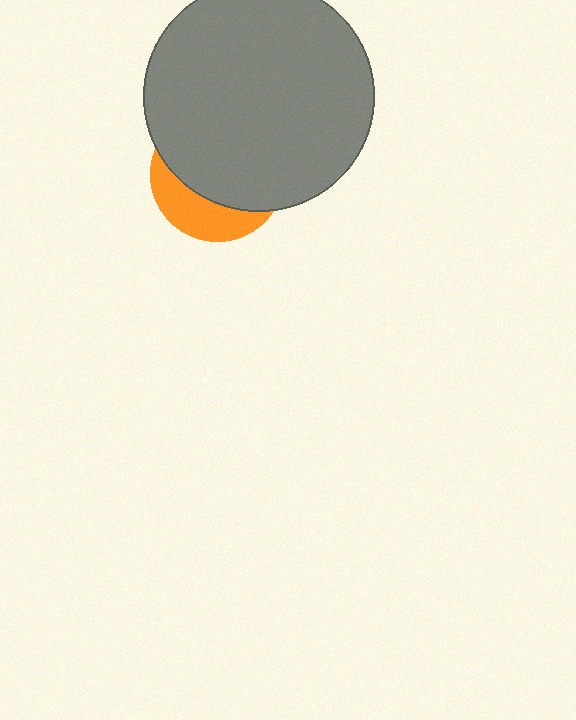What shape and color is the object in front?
The object in front is a gray circle.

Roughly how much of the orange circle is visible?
A small part of it is visible (roughly 31%).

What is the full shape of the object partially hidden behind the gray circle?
The partially hidden object is an orange circle.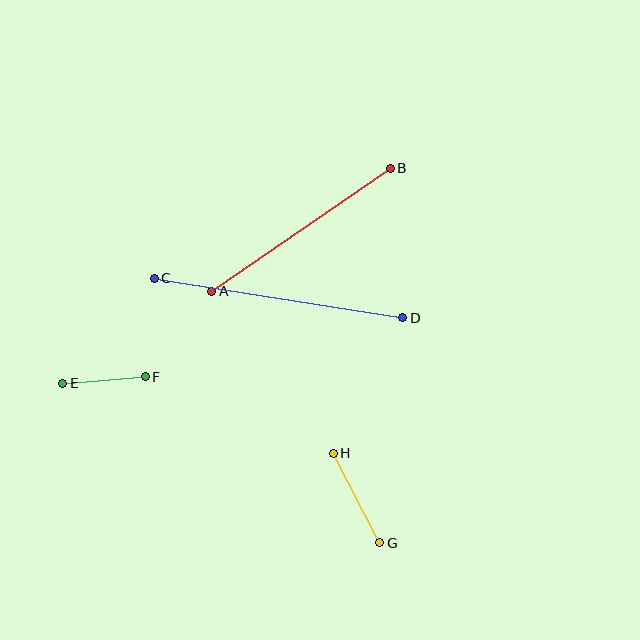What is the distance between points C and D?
The distance is approximately 252 pixels.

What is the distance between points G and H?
The distance is approximately 101 pixels.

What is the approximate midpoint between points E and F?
The midpoint is at approximately (104, 380) pixels.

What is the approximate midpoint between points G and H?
The midpoint is at approximately (357, 498) pixels.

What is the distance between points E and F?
The distance is approximately 83 pixels.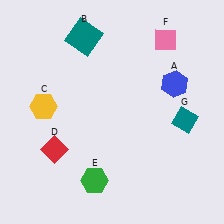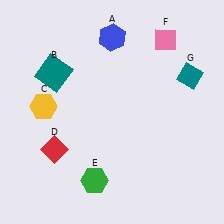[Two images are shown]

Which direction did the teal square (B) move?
The teal square (B) moved down.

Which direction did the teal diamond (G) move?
The teal diamond (G) moved up.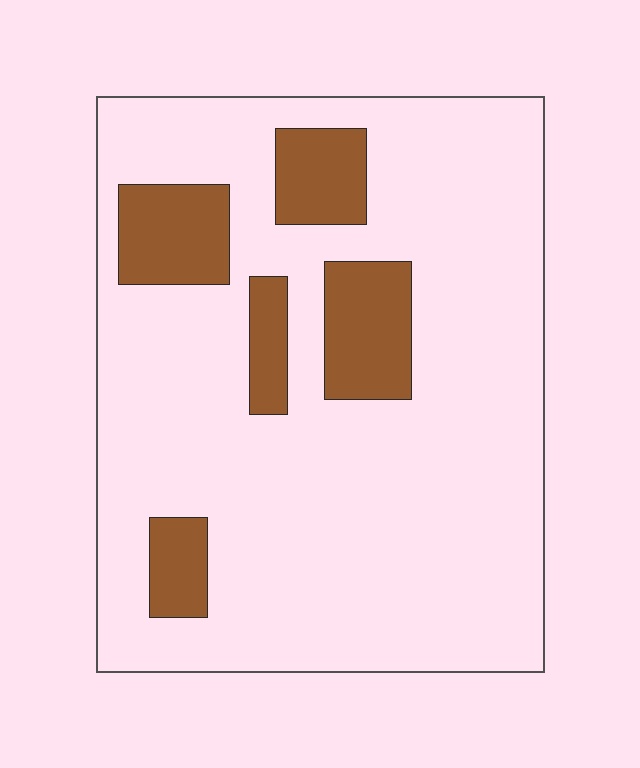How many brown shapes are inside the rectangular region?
5.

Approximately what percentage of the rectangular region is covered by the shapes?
Approximately 15%.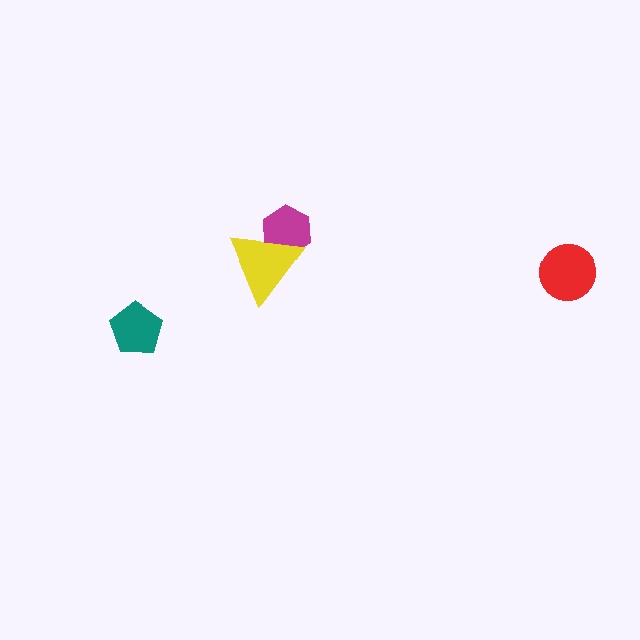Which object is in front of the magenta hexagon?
The yellow triangle is in front of the magenta hexagon.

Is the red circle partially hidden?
No, no other shape covers it.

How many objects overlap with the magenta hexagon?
1 object overlaps with the magenta hexagon.